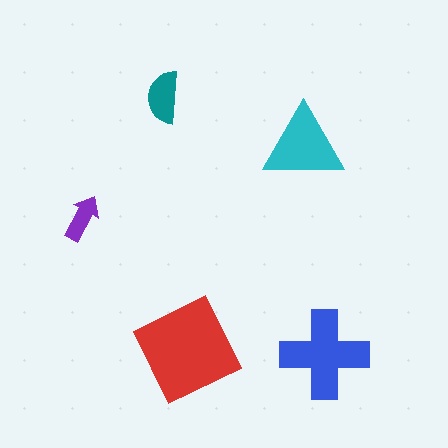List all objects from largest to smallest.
The red square, the blue cross, the cyan triangle, the teal semicircle, the purple arrow.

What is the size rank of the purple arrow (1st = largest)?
5th.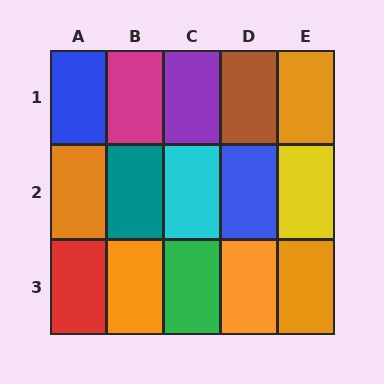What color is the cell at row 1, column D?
Brown.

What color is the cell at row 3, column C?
Green.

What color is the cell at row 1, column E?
Orange.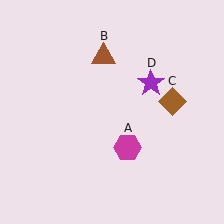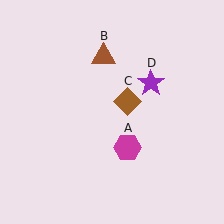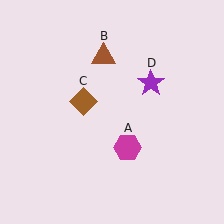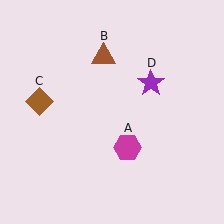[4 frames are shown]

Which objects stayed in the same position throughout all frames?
Magenta hexagon (object A) and brown triangle (object B) and purple star (object D) remained stationary.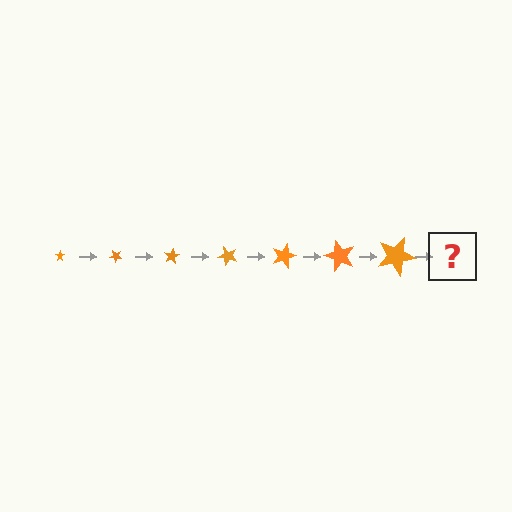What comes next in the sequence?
The next element should be a star, larger than the previous one and rotated 280 degrees from the start.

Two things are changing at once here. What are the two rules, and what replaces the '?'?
The two rules are that the star grows larger each step and it rotates 40 degrees each step. The '?' should be a star, larger than the previous one and rotated 280 degrees from the start.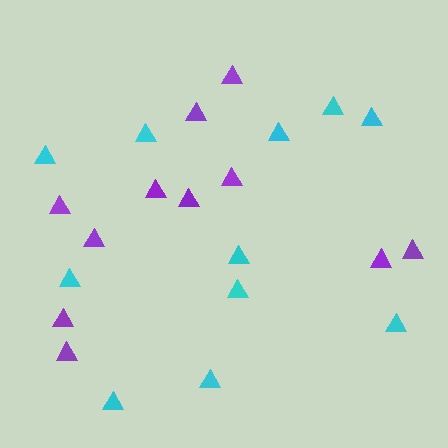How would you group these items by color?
There are 2 groups: one group of purple triangles (11) and one group of cyan triangles (11).